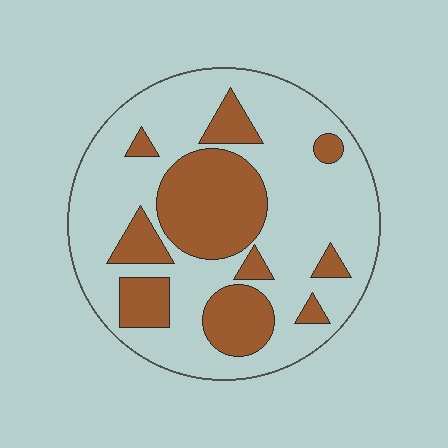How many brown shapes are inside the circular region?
10.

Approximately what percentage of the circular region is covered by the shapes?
Approximately 30%.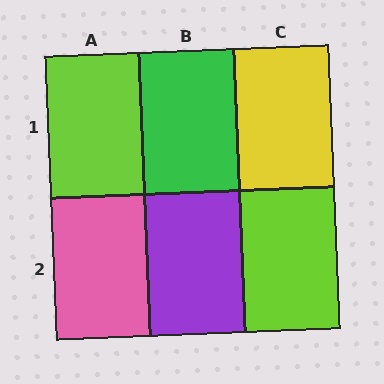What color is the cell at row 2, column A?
Pink.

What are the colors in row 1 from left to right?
Lime, green, yellow.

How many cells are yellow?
1 cell is yellow.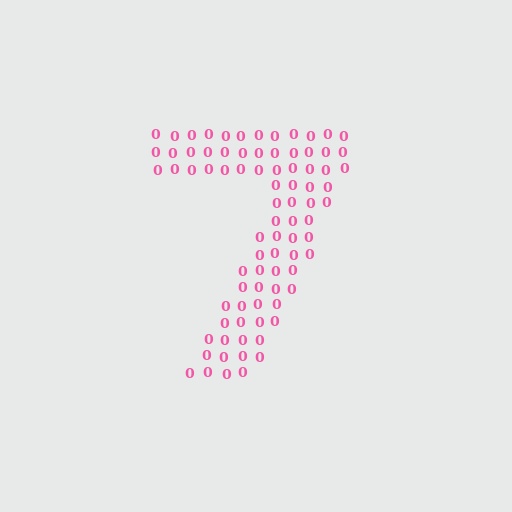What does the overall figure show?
The overall figure shows the digit 7.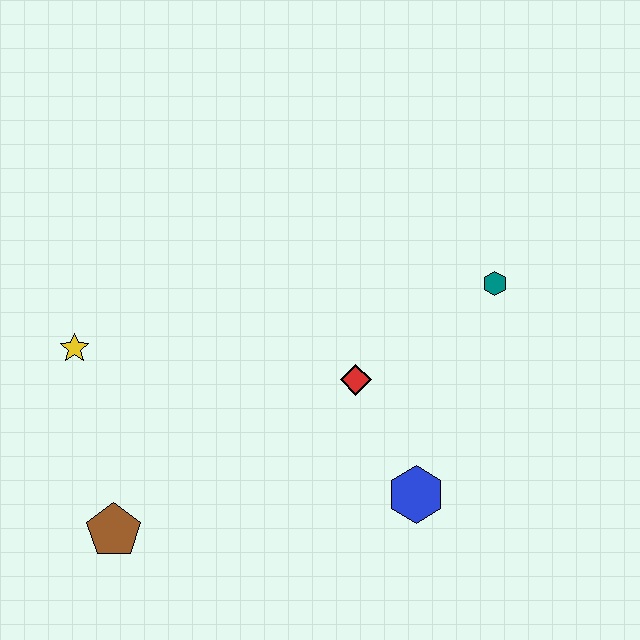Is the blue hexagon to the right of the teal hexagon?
No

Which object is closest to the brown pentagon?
The yellow star is closest to the brown pentagon.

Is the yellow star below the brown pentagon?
No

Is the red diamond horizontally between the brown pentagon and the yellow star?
No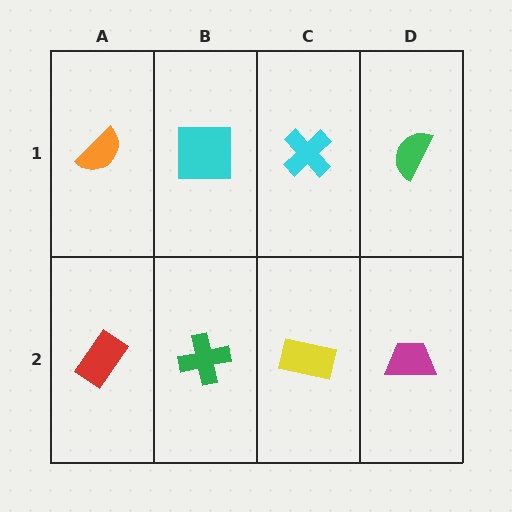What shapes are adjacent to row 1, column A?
A red rectangle (row 2, column A), a cyan square (row 1, column B).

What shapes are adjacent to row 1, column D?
A magenta trapezoid (row 2, column D), a cyan cross (row 1, column C).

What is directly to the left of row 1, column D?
A cyan cross.